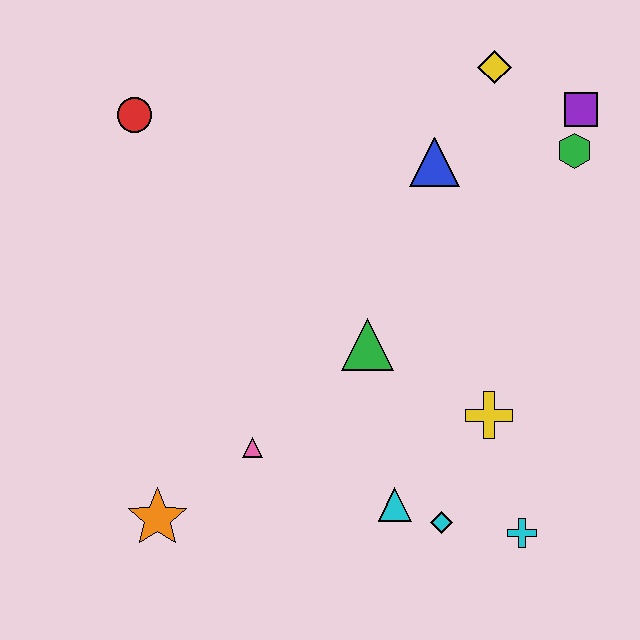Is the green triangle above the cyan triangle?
Yes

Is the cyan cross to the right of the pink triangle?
Yes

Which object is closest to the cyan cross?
The cyan diamond is closest to the cyan cross.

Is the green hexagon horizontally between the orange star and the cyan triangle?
No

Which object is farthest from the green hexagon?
The orange star is farthest from the green hexagon.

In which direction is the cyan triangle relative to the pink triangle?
The cyan triangle is to the right of the pink triangle.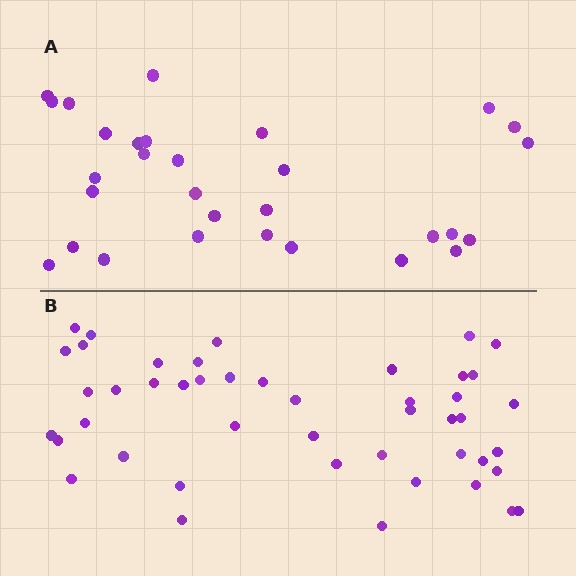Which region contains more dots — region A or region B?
Region B (the bottom region) has more dots.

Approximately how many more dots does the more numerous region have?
Region B has approximately 15 more dots than region A.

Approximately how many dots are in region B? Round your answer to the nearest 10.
About 50 dots. (The exact count is 46, which rounds to 50.)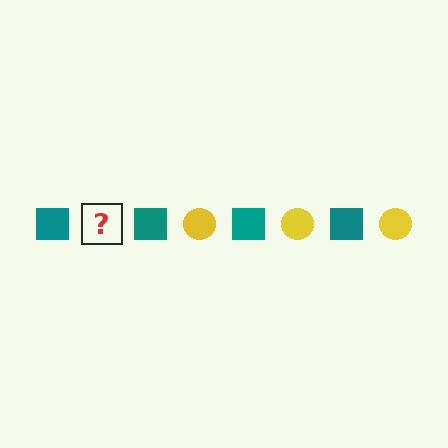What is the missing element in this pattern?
The missing element is a yellow circle.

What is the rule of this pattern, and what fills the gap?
The rule is that the pattern alternates between teal square and yellow circle. The gap should be filled with a yellow circle.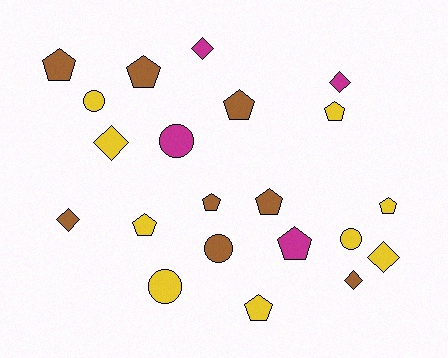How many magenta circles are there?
There is 1 magenta circle.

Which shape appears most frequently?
Pentagon, with 10 objects.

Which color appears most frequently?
Yellow, with 9 objects.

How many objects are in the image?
There are 21 objects.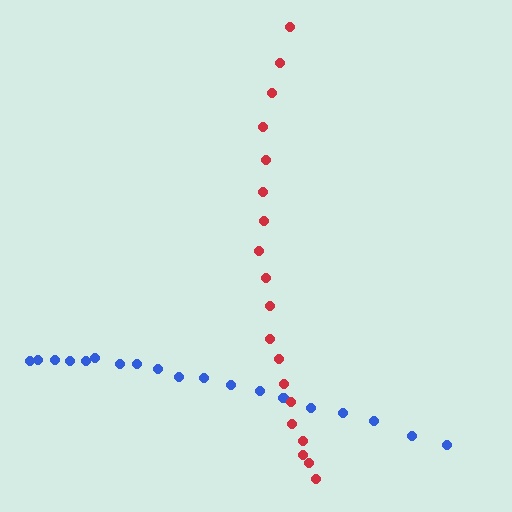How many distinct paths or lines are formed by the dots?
There are 2 distinct paths.